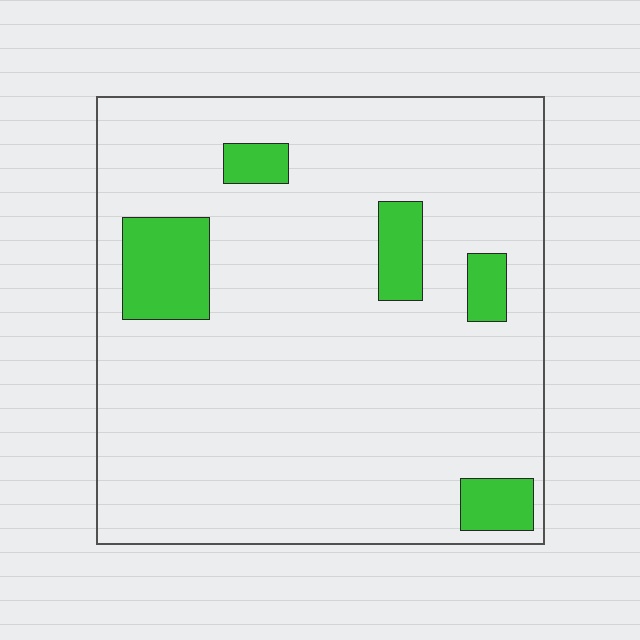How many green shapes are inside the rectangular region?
5.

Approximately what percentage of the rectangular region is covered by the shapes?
Approximately 10%.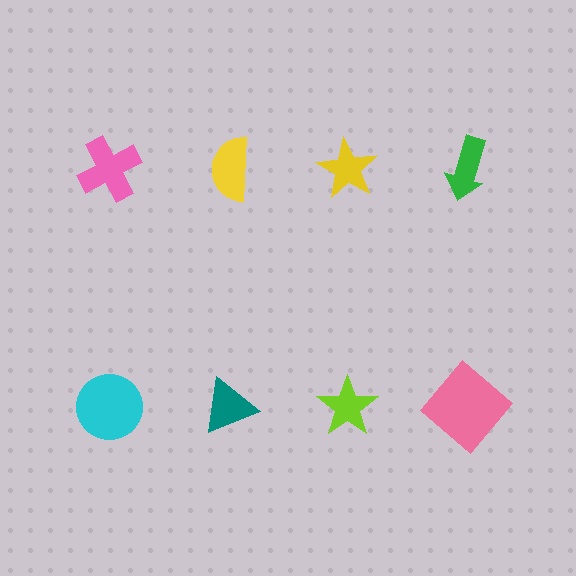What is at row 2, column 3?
A lime star.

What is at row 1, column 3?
A yellow star.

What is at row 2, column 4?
A pink diamond.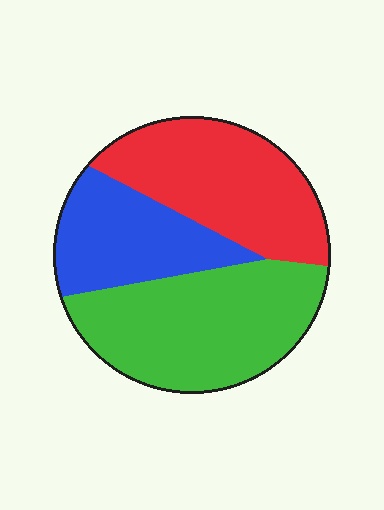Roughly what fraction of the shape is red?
Red takes up between a third and a half of the shape.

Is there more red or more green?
Green.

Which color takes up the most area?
Green, at roughly 40%.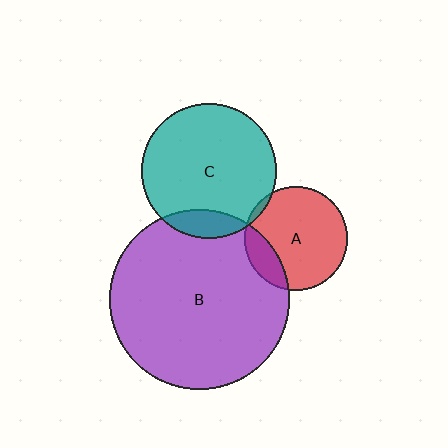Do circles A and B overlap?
Yes.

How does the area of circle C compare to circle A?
Approximately 1.7 times.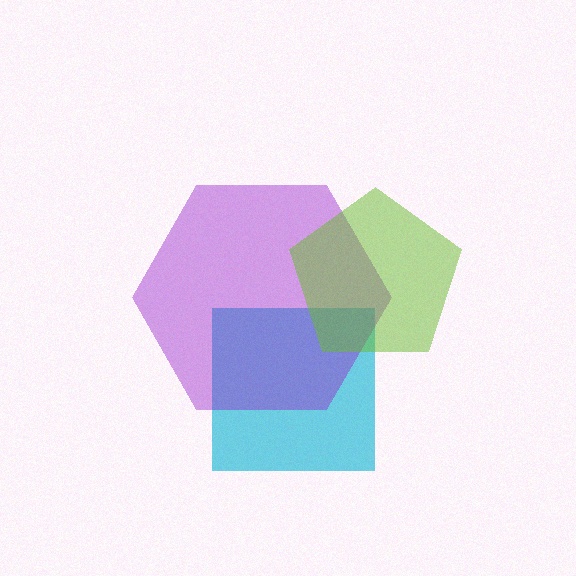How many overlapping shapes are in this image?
There are 3 overlapping shapes in the image.